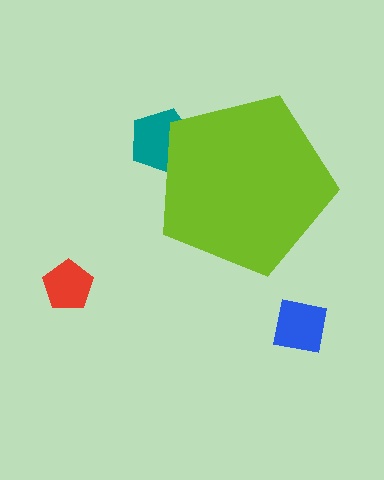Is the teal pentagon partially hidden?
Yes, the teal pentagon is partially hidden behind the lime pentagon.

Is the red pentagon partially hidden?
No, the red pentagon is fully visible.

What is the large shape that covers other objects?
A lime pentagon.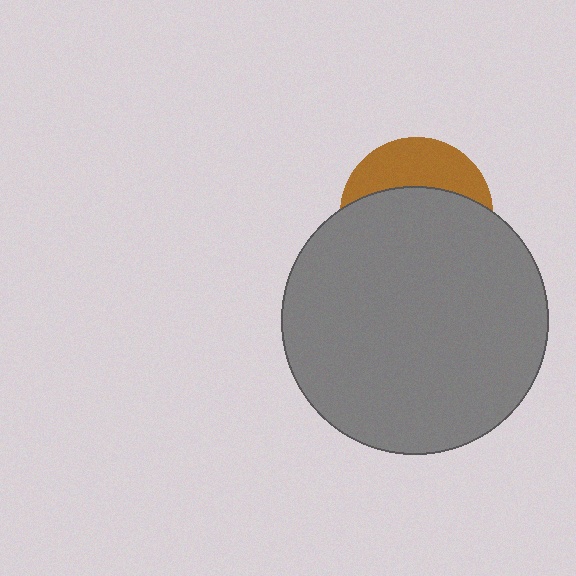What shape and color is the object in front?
The object in front is a gray circle.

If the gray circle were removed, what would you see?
You would see the complete brown circle.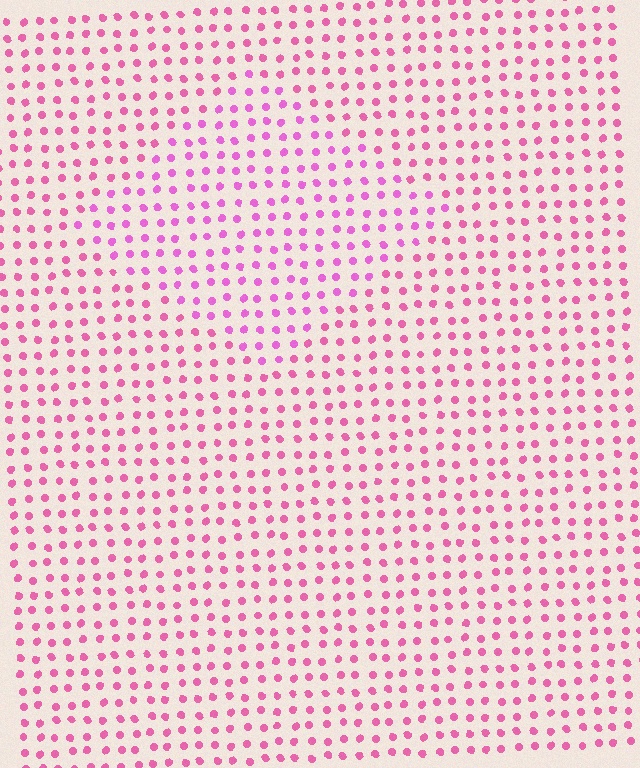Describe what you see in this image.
The image is filled with small pink elements in a uniform arrangement. A diamond-shaped region is visible where the elements are tinted to a slightly different hue, forming a subtle color boundary.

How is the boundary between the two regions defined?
The boundary is defined purely by a slight shift in hue (about 20 degrees). Spacing, size, and orientation are identical on both sides.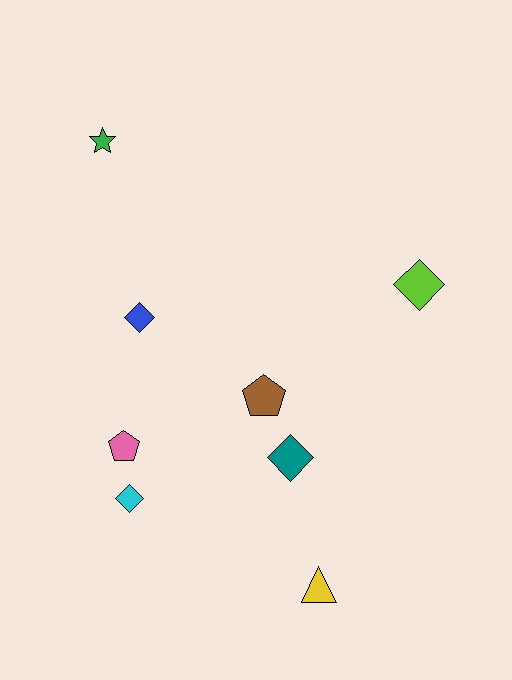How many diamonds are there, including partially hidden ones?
There are 4 diamonds.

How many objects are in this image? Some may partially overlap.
There are 8 objects.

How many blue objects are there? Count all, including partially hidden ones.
There is 1 blue object.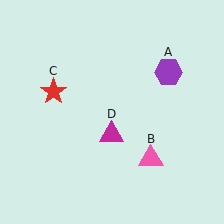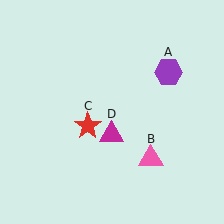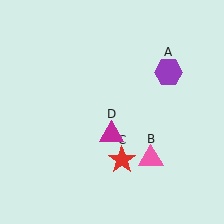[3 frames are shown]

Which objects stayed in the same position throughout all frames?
Purple hexagon (object A) and pink triangle (object B) and magenta triangle (object D) remained stationary.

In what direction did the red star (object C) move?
The red star (object C) moved down and to the right.